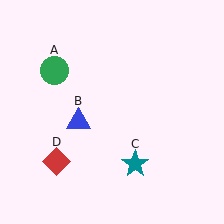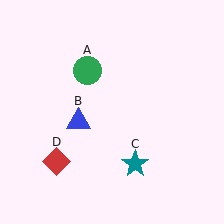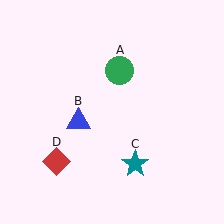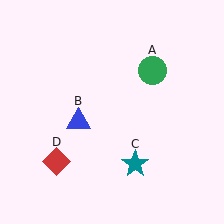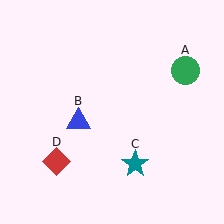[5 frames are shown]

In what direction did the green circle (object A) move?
The green circle (object A) moved right.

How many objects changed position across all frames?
1 object changed position: green circle (object A).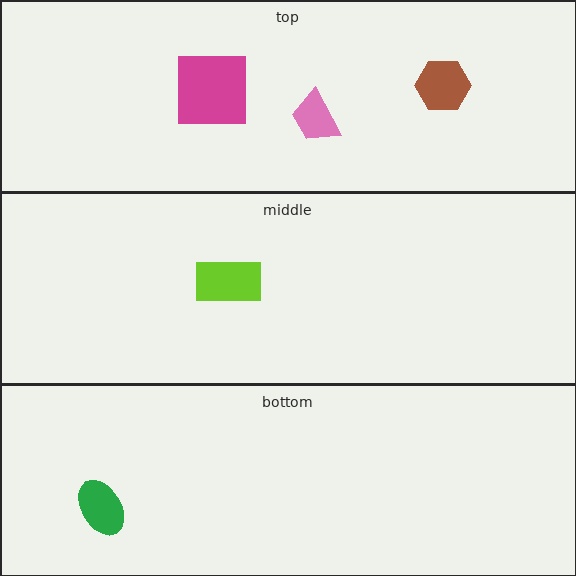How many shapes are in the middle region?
1.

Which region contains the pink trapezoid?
The top region.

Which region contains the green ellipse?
The bottom region.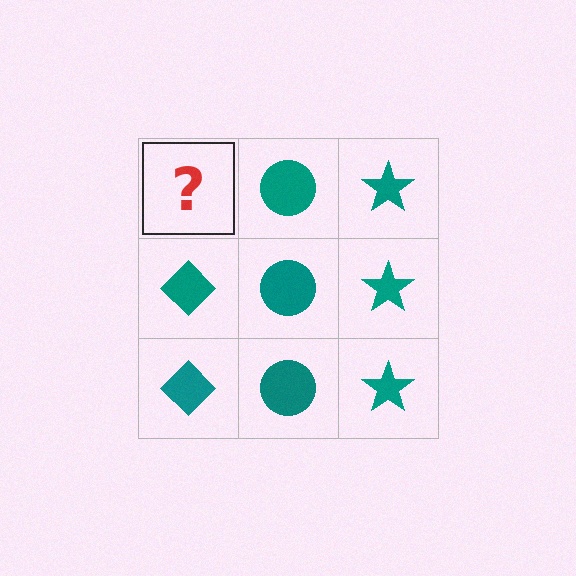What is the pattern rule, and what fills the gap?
The rule is that each column has a consistent shape. The gap should be filled with a teal diamond.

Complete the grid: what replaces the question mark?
The question mark should be replaced with a teal diamond.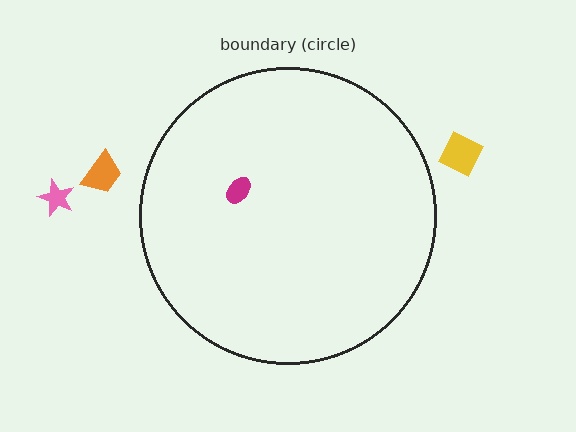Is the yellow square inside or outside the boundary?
Outside.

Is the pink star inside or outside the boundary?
Outside.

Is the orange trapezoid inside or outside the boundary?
Outside.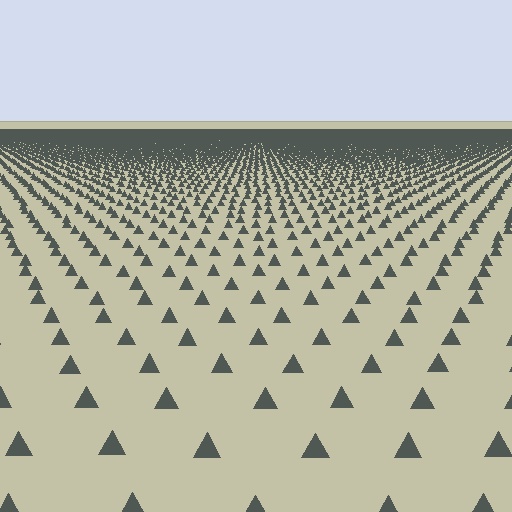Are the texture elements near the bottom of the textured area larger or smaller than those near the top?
Larger. Near the bottom, elements are closer to the viewer and appear at a bigger on-screen size.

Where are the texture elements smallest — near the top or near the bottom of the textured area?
Near the top.